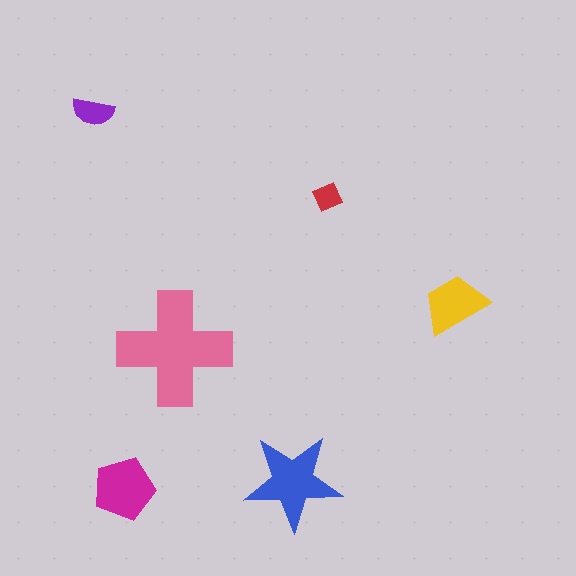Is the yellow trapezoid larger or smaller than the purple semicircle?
Larger.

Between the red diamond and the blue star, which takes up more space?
The blue star.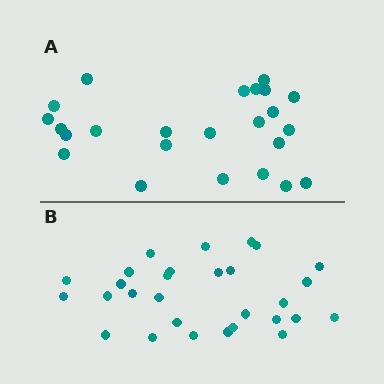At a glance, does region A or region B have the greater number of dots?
Region B (the bottom region) has more dots.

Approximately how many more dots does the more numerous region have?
Region B has about 5 more dots than region A.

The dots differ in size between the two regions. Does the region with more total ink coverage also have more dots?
No. Region A has more total ink coverage because its dots are larger, but region B actually contains more individual dots. Total area can be misleading — the number of items is what matters here.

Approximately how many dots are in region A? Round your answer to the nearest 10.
About 20 dots. (The exact count is 24, which rounds to 20.)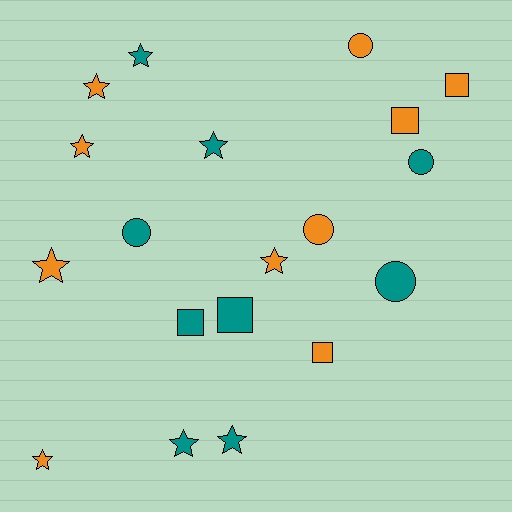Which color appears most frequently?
Orange, with 10 objects.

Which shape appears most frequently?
Star, with 9 objects.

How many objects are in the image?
There are 19 objects.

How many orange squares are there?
There are 3 orange squares.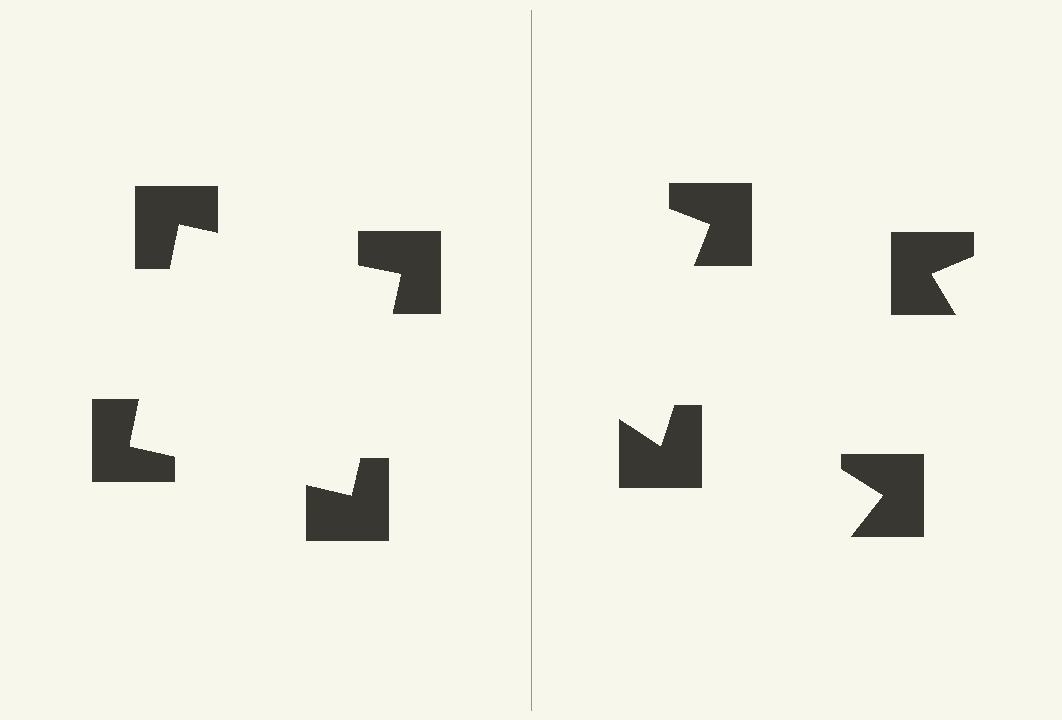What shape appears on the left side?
An illusory square.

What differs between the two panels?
The notched squares are positioned identically on both sides; only the wedge orientations differ. On the left they align to a square; on the right they are misaligned.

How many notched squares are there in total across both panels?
8 — 4 on each side.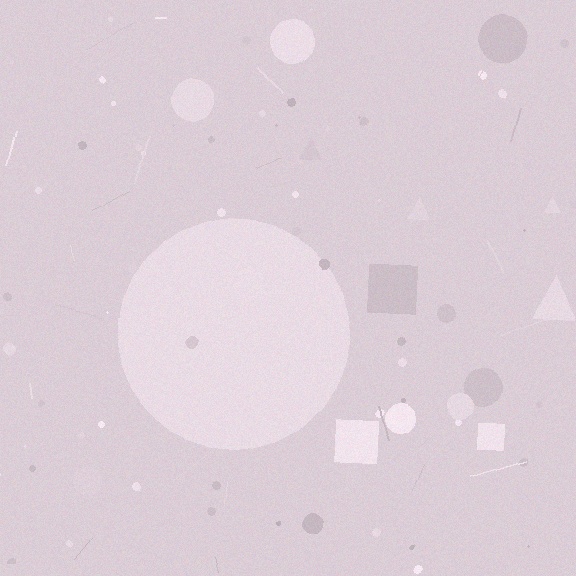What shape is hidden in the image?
A circle is hidden in the image.